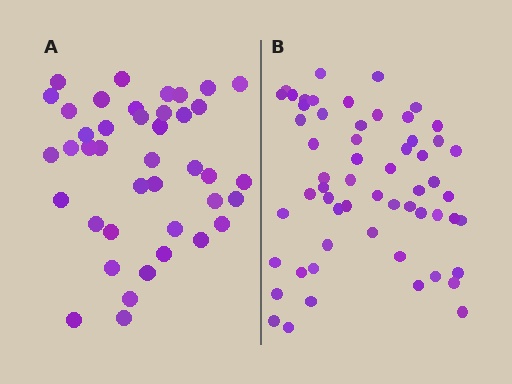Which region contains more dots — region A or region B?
Region B (the right region) has more dots.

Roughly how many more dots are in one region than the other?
Region B has approximately 15 more dots than region A.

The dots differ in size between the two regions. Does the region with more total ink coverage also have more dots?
No. Region A has more total ink coverage because its dots are larger, but region B actually contains more individual dots. Total area can be misleading — the number of items is what matters here.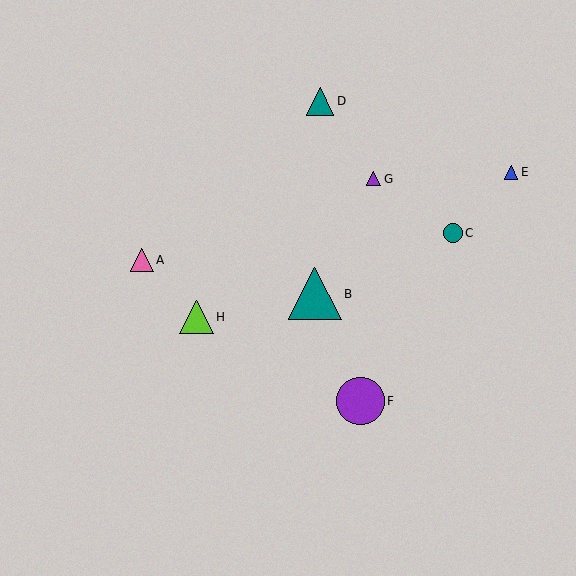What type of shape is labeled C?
Shape C is a teal circle.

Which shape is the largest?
The teal triangle (labeled B) is the largest.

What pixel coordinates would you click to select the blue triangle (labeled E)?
Click at (511, 172) to select the blue triangle E.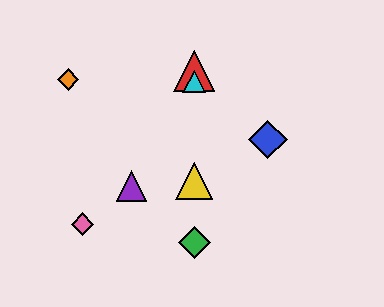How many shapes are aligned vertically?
4 shapes (the red triangle, the green diamond, the yellow triangle, the cyan triangle) are aligned vertically.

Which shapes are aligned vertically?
The red triangle, the green diamond, the yellow triangle, the cyan triangle are aligned vertically.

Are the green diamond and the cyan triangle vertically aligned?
Yes, both are at x≈194.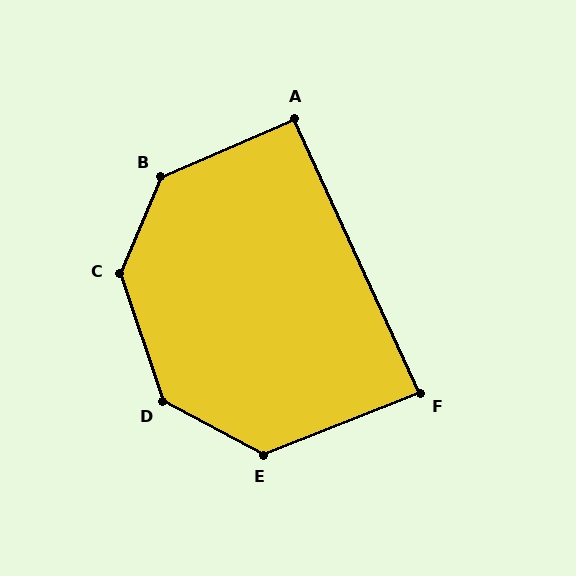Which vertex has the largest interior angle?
C, at approximately 138 degrees.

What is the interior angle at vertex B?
Approximately 136 degrees (obtuse).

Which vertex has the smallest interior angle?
F, at approximately 87 degrees.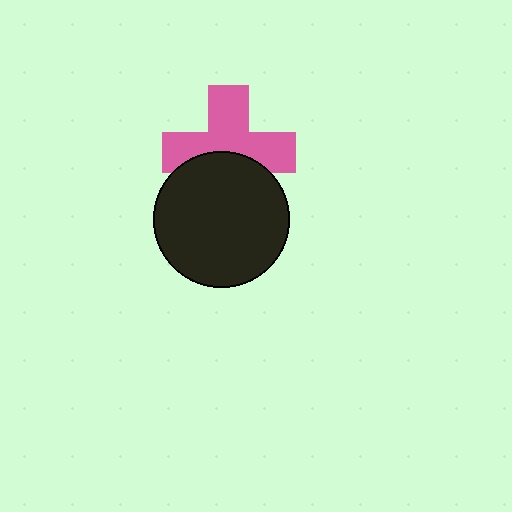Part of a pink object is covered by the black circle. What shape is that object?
It is a cross.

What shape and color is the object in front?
The object in front is a black circle.